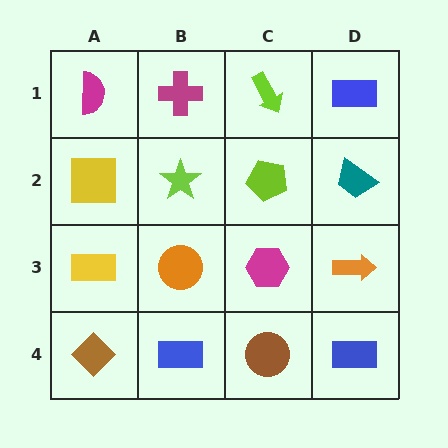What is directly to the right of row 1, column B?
A lime arrow.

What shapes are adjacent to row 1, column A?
A yellow square (row 2, column A), a magenta cross (row 1, column B).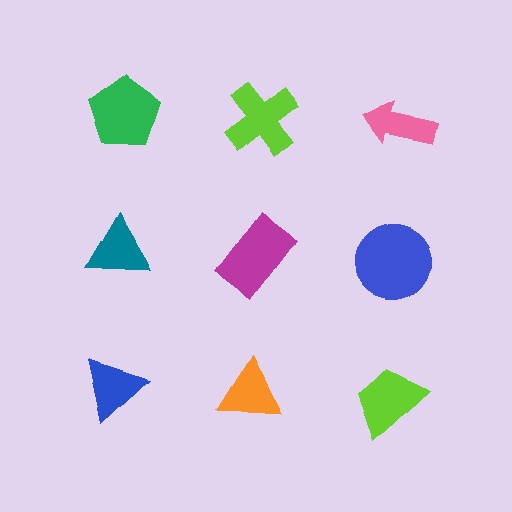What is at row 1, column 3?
A pink arrow.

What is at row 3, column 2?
An orange triangle.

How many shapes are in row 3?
3 shapes.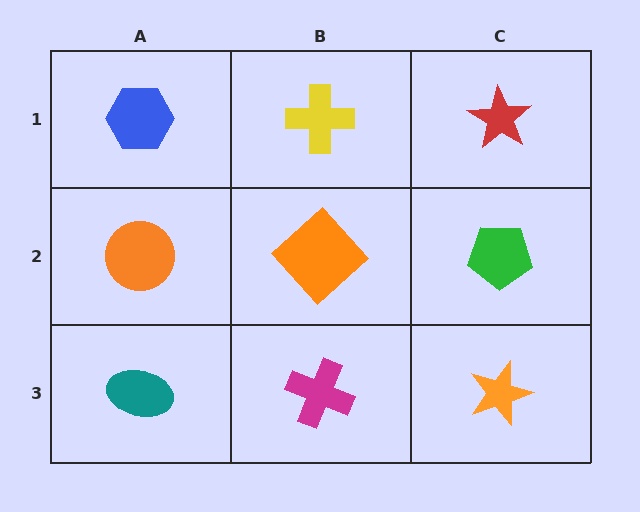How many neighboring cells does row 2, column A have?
3.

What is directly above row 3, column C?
A green pentagon.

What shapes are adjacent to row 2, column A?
A blue hexagon (row 1, column A), a teal ellipse (row 3, column A), an orange diamond (row 2, column B).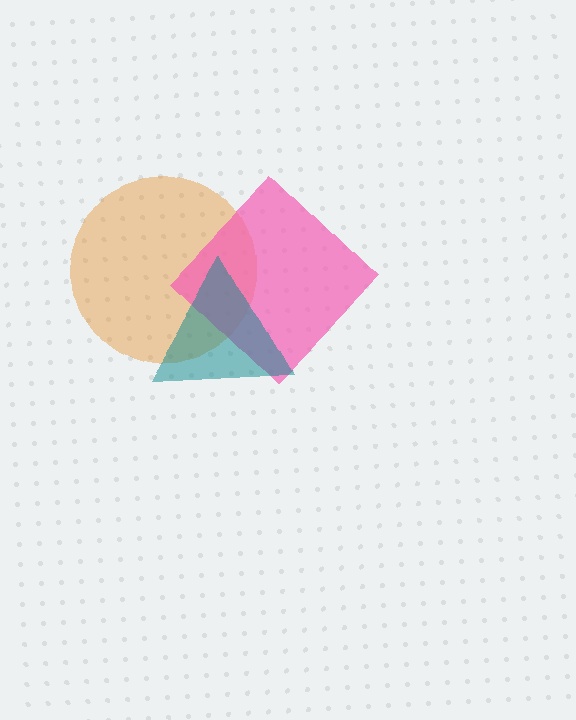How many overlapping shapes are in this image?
There are 3 overlapping shapes in the image.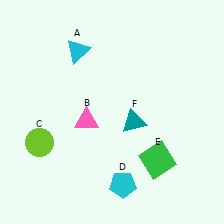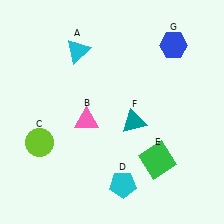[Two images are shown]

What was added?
A blue hexagon (G) was added in Image 2.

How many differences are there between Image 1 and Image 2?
There is 1 difference between the two images.